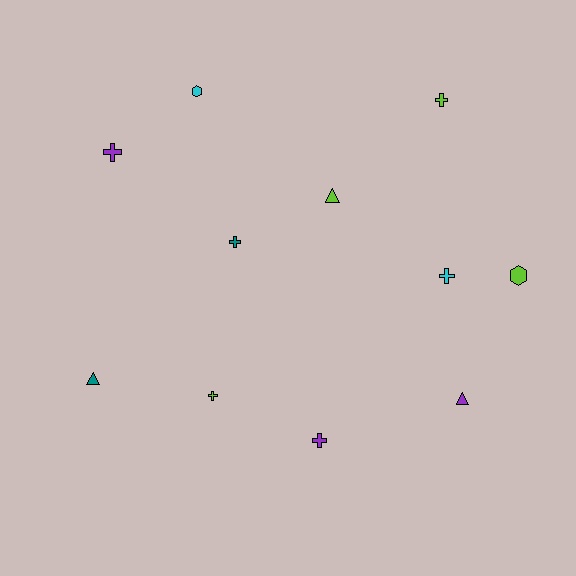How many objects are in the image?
There are 11 objects.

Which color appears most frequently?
Lime, with 4 objects.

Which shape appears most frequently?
Cross, with 6 objects.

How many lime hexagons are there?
There is 1 lime hexagon.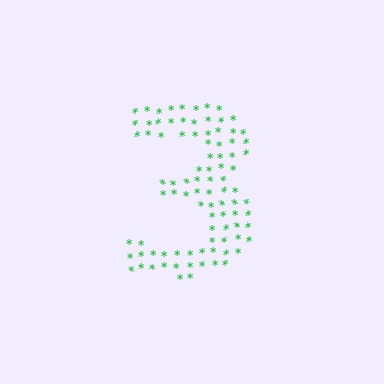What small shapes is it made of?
It is made of small asterisks.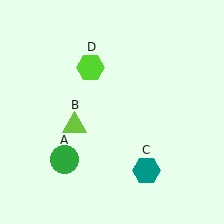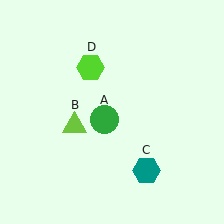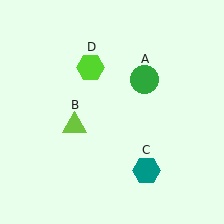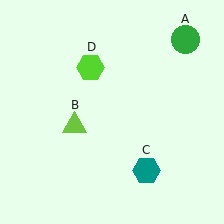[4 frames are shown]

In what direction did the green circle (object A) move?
The green circle (object A) moved up and to the right.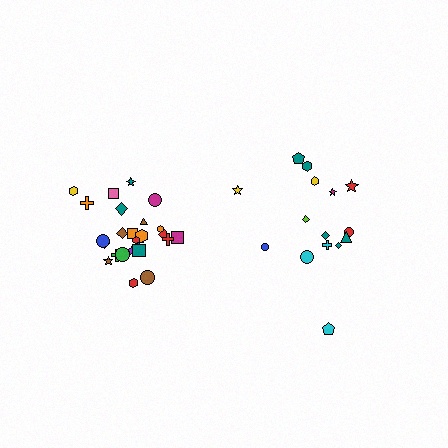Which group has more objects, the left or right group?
The left group.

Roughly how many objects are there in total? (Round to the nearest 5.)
Roughly 40 objects in total.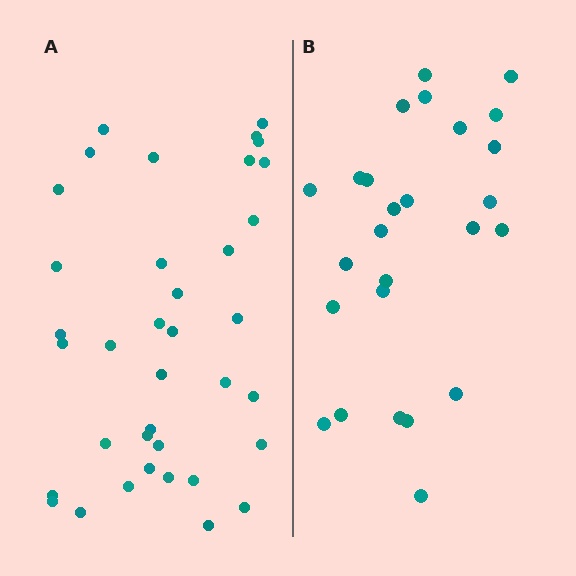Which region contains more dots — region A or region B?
Region A (the left region) has more dots.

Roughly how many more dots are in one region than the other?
Region A has roughly 12 or so more dots than region B.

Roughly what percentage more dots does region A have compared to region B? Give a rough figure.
About 40% more.